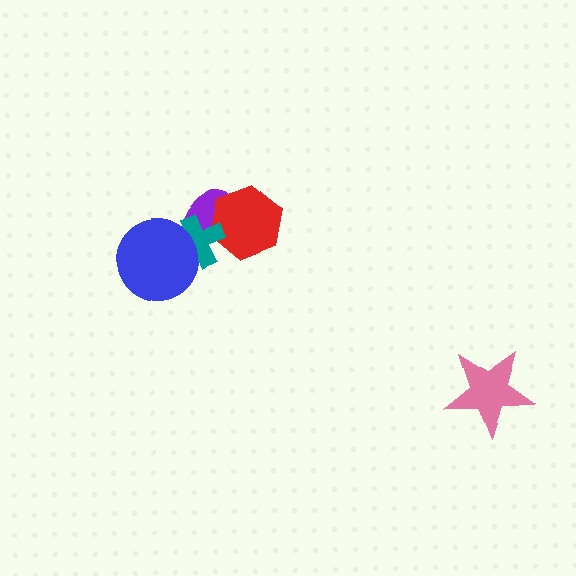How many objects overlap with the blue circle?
1 object overlaps with the blue circle.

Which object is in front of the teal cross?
The blue circle is in front of the teal cross.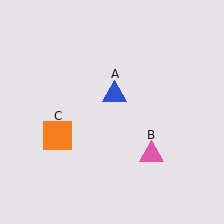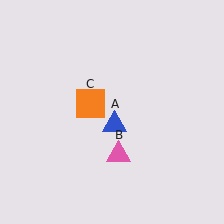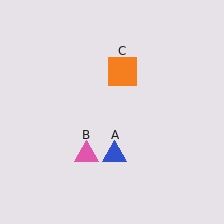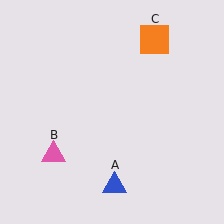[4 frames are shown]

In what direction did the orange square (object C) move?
The orange square (object C) moved up and to the right.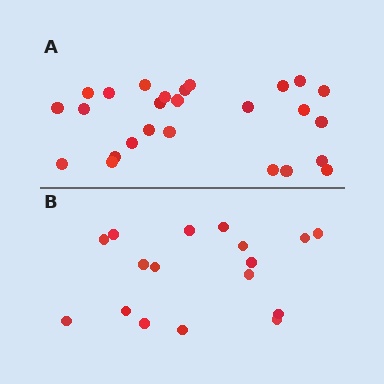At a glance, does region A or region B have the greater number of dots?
Region A (the top region) has more dots.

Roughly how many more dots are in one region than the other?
Region A has roughly 8 or so more dots than region B.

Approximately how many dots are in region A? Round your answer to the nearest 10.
About 30 dots. (The exact count is 26, which rounds to 30.)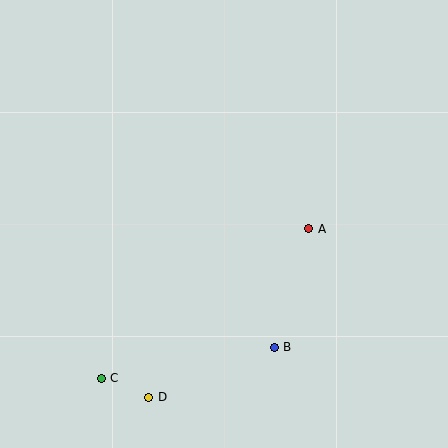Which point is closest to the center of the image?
Point A at (309, 229) is closest to the center.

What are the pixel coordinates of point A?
Point A is at (309, 229).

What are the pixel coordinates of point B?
Point B is at (274, 347).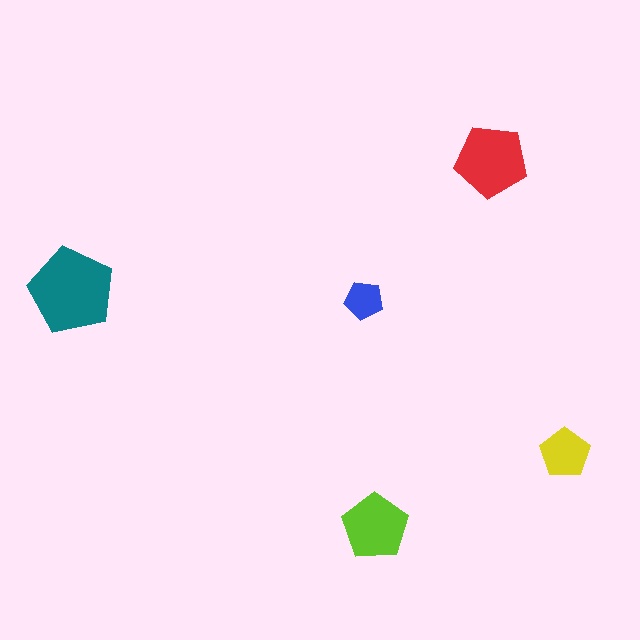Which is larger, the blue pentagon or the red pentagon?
The red one.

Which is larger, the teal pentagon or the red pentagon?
The teal one.